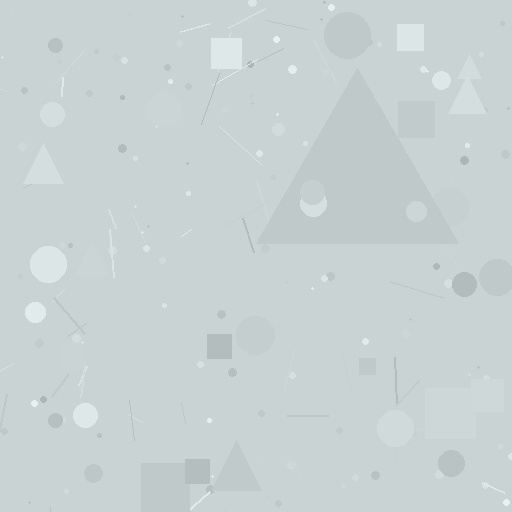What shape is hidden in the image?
A triangle is hidden in the image.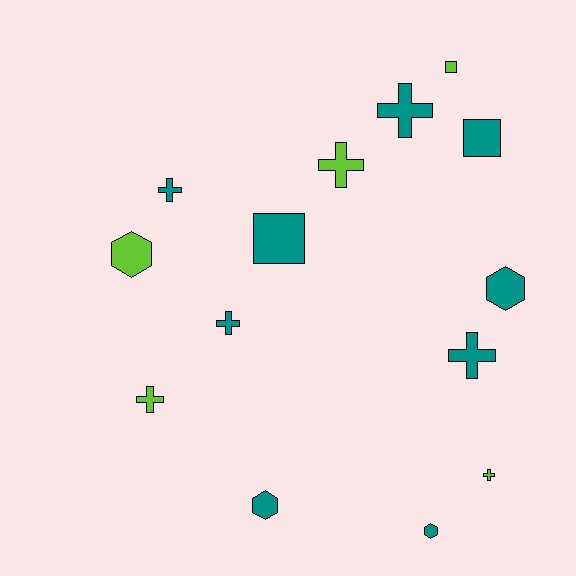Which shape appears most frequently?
Cross, with 7 objects.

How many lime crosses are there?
There are 3 lime crosses.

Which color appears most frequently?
Teal, with 9 objects.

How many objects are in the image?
There are 14 objects.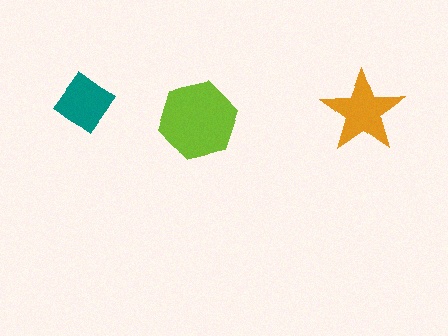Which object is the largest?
The lime hexagon.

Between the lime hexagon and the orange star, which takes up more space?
The lime hexagon.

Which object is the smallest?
The teal diamond.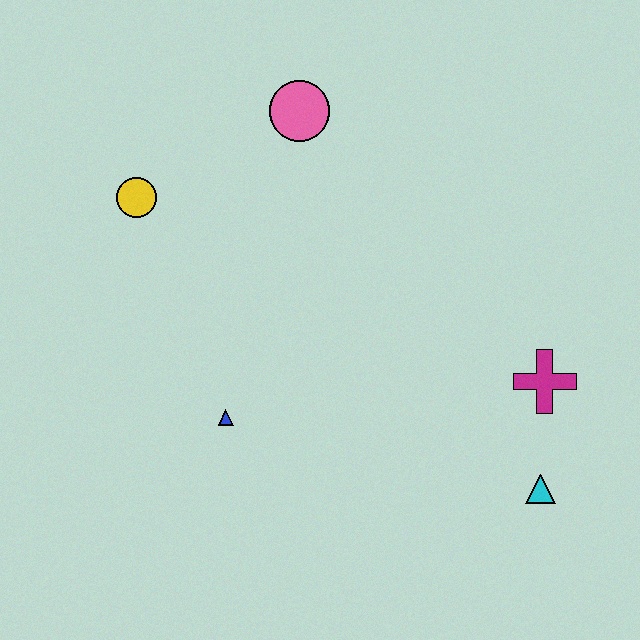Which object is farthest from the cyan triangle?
The yellow circle is farthest from the cyan triangle.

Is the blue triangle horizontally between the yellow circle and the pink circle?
Yes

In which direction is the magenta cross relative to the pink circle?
The magenta cross is below the pink circle.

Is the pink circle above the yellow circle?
Yes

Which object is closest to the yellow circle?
The pink circle is closest to the yellow circle.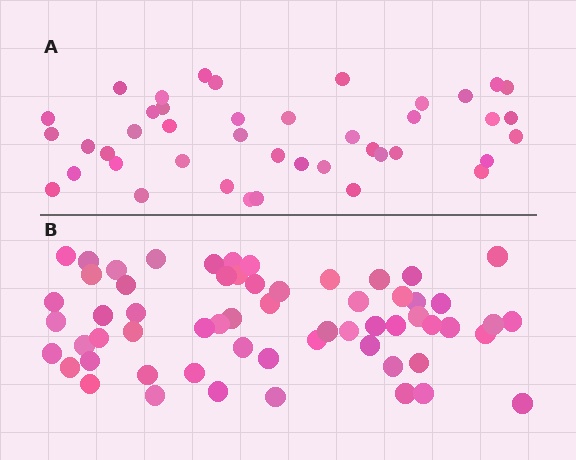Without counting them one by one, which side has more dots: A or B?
Region B (the bottom region) has more dots.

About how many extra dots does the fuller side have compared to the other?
Region B has approximately 20 more dots than region A.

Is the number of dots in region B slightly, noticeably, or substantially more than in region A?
Region B has noticeably more, but not dramatically so. The ratio is roughly 1.4 to 1.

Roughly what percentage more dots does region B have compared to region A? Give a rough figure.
About 45% more.